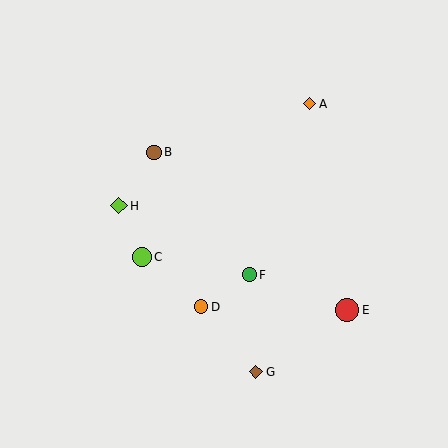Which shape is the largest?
The red circle (labeled E) is the largest.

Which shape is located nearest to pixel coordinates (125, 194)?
The lime diamond (labeled H) at (119, 206) is nearest to that location.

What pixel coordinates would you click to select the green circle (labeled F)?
Click at (249, 275) to select the green circle F.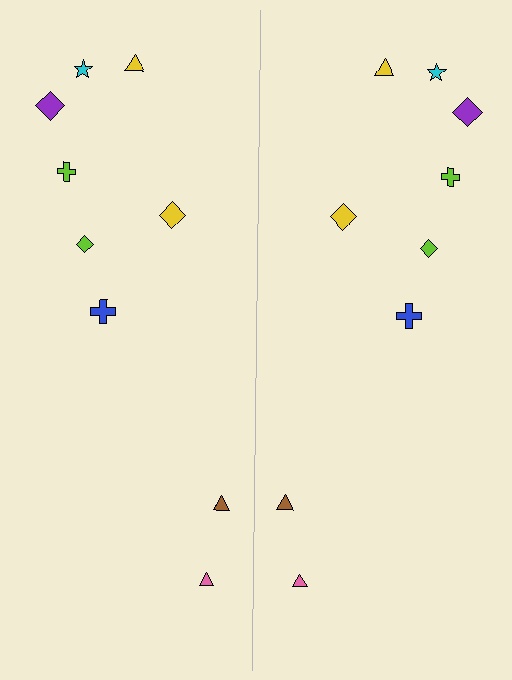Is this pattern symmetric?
Yes, this pattern has bilateral (reflection) symmetry.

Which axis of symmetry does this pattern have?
The pattern has a vertical axis of symmetry running through the center of the image.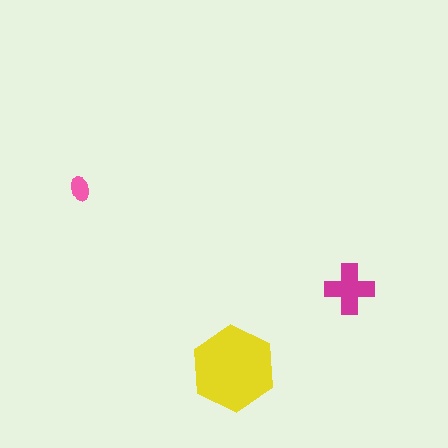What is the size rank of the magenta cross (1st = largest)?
2nd.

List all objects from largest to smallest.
The yellow hexagon, the magenta cross, the pink ellipse.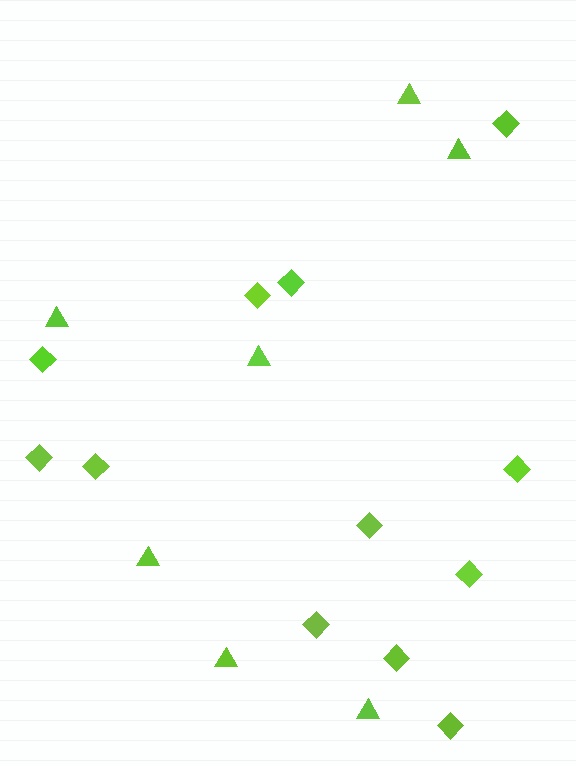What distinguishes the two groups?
There are 2 groups: one group of triangles (7) and one group of diamonds (12).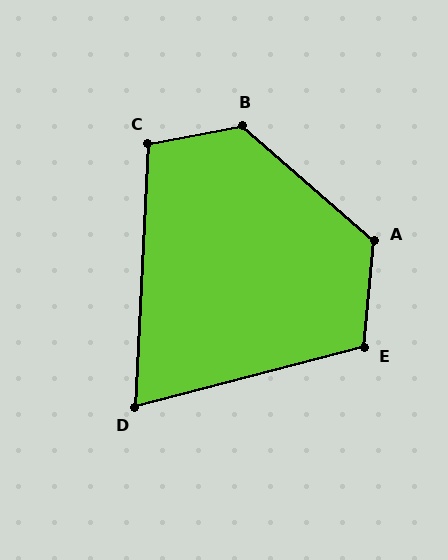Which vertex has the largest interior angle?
B, at approximately 128 degrees.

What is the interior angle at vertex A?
Approximately 126 degrees (obtuse).